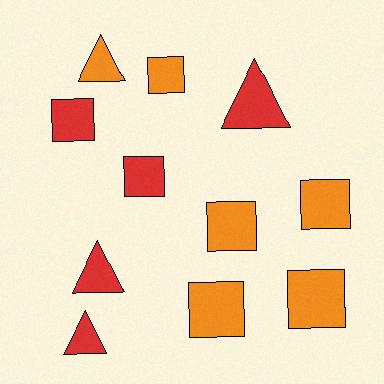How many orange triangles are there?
There is 1 orange triangle.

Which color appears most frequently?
Orange, with 6 objects.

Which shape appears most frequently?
Square, with 7 objects.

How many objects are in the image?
There are 11 objects.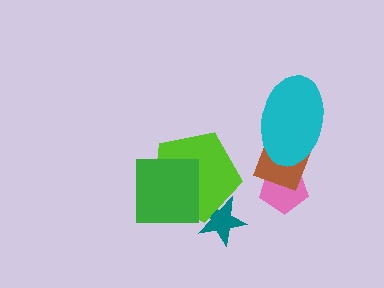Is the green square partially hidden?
No, no other shape covers it.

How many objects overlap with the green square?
1 object overlaps with the green square.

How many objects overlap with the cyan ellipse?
1 object overlaps with the cyan ellipse.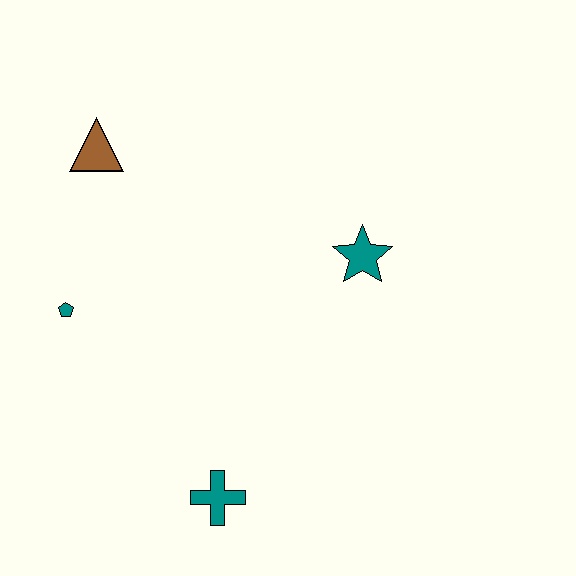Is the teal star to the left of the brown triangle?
No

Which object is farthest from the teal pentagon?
The teal star is farthest from the teal pentagon.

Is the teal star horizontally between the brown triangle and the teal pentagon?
No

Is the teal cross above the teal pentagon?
No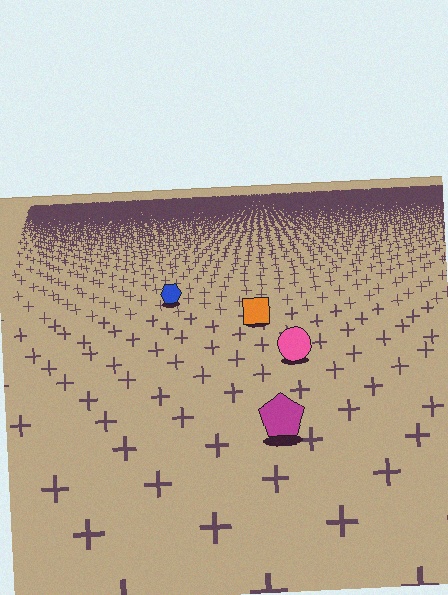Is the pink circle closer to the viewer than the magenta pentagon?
No. The magenta pentagon is closer — you can tell from the texture gradient: the ground texture is coarser near it.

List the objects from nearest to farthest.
From nearest to farthest: the magenta pentagon, the pink circle, the orange square, the blue hexagon.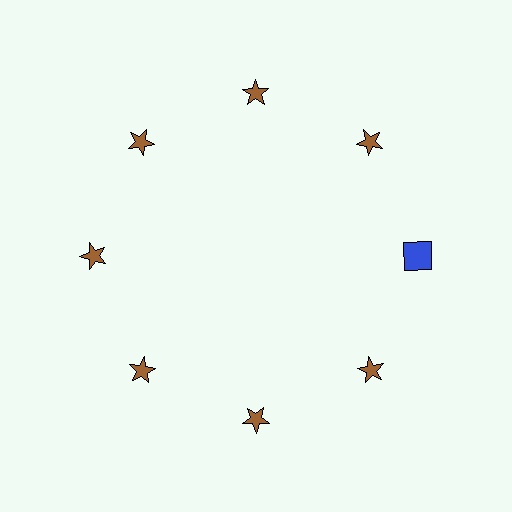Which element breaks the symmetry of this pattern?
The blue square at roughly the 3 o'clock position breaks the symmetry. All other shapes are brown stars.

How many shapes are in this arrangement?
There are 8 shapes arranged in a ring pattern.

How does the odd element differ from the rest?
It differs in both color (blue instead of brown) and shape (square instead of star).